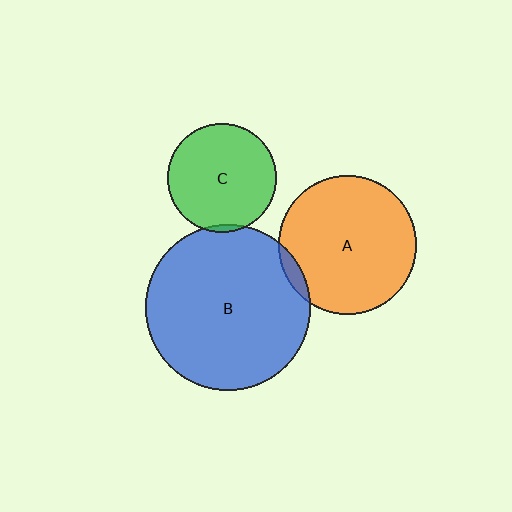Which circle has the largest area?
Circle B (blue).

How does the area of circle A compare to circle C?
Approximately 1.6 times.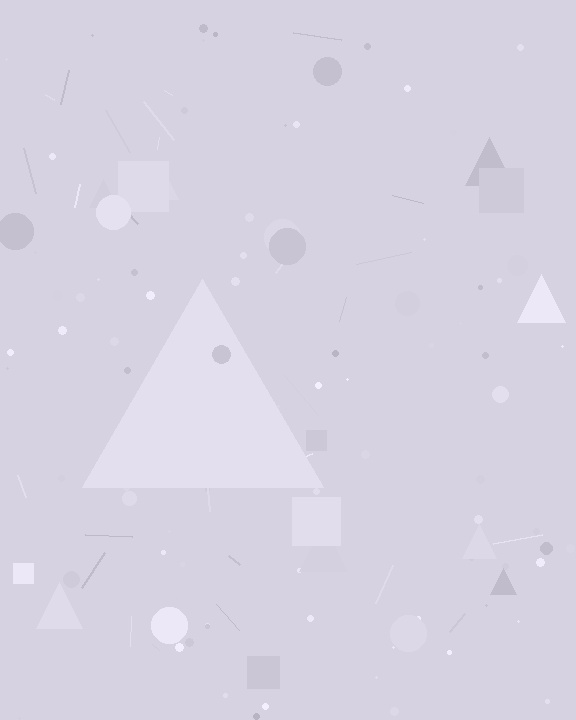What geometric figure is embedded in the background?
A triangle is embedded in the background.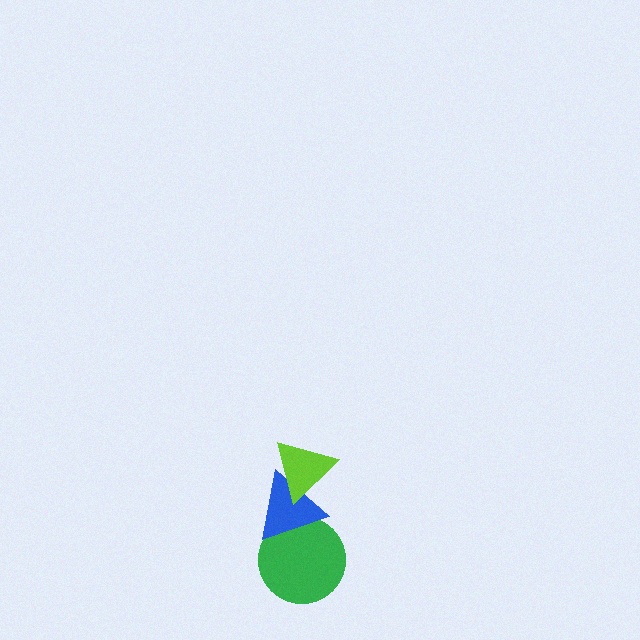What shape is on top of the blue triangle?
The lime triangle is on top of the blue triangle.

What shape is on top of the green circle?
The blue triangle is on top of the green circle.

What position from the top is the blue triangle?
The blue triangle is 2nd from the top.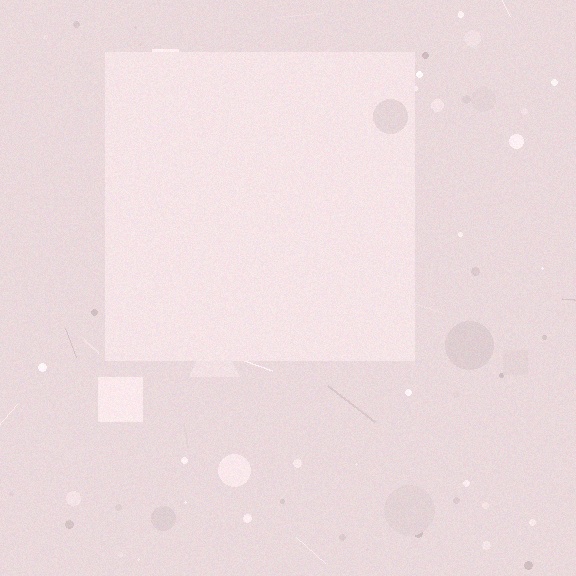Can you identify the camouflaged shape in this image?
The camouflaged shape is a square.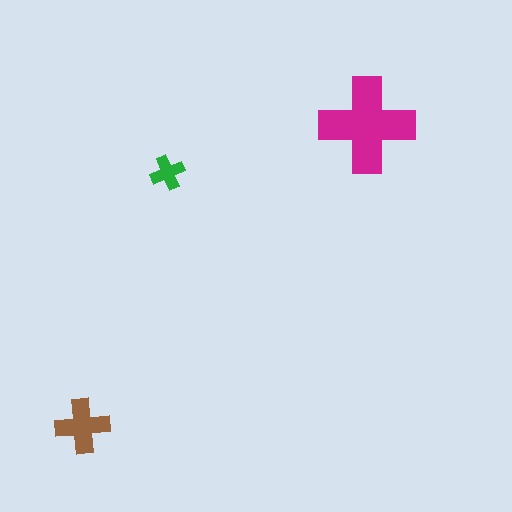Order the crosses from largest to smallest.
the magenta one, the brown one, the green one.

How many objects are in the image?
There are 3 objects in the image.